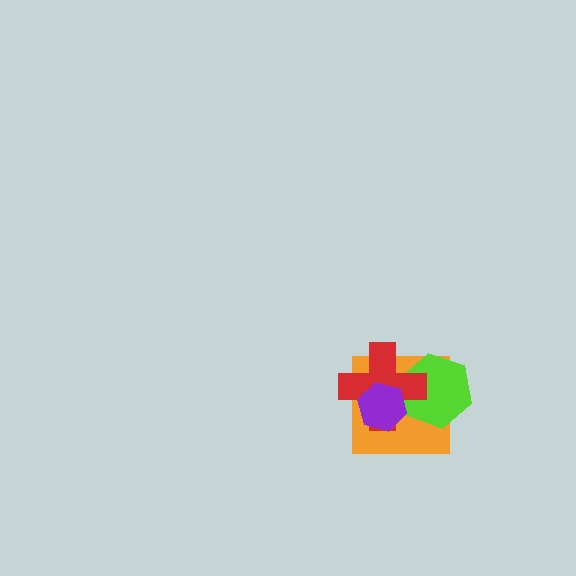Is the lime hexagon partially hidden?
Yes, it is partially covered by another shape.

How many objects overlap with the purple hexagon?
3 objects overlap with the purple hexagon.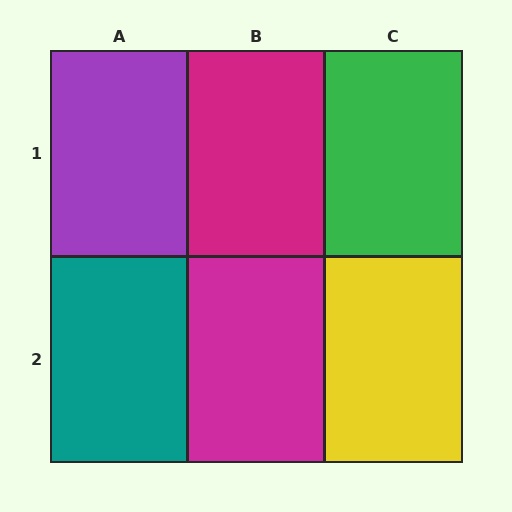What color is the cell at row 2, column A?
Teal.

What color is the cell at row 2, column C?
Yellow.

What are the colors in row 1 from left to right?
Purple, magenta, green.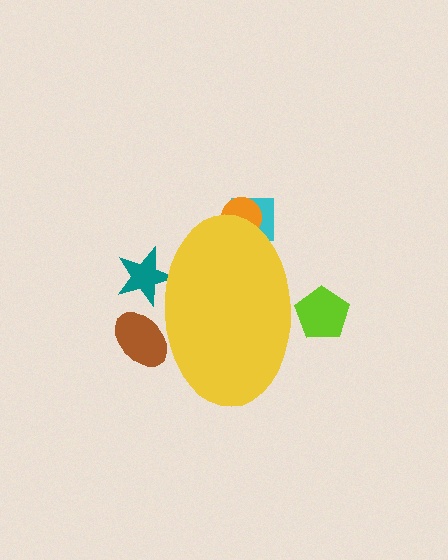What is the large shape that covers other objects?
A yellow ellipse.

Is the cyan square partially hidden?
Yes, the cyan square is partially hidden behind the yellow ellipse.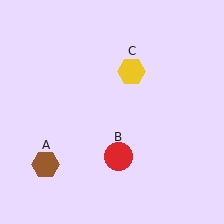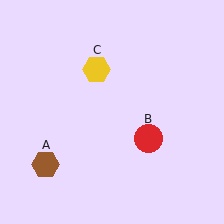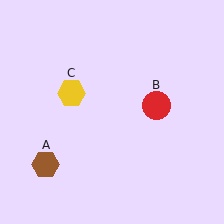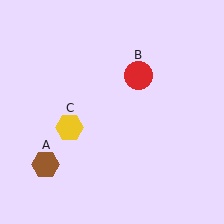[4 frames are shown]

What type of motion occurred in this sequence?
The red circle (object B), yellow hexagon (object C) rotated counterclockwise around the center of the scene.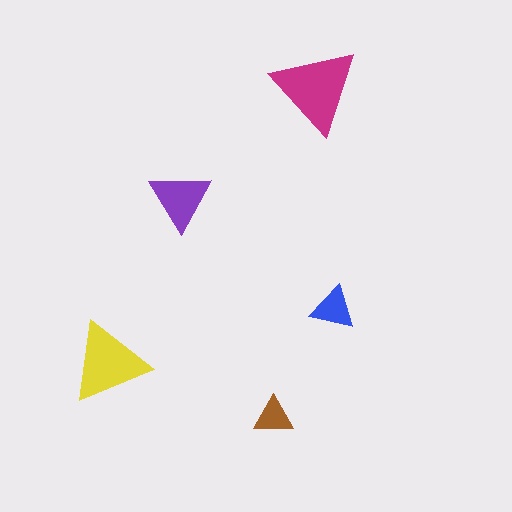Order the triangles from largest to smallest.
the magenta one, the yellow one, the purple one, the blue one, the brown one.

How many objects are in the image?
There are 5 objects in the image.